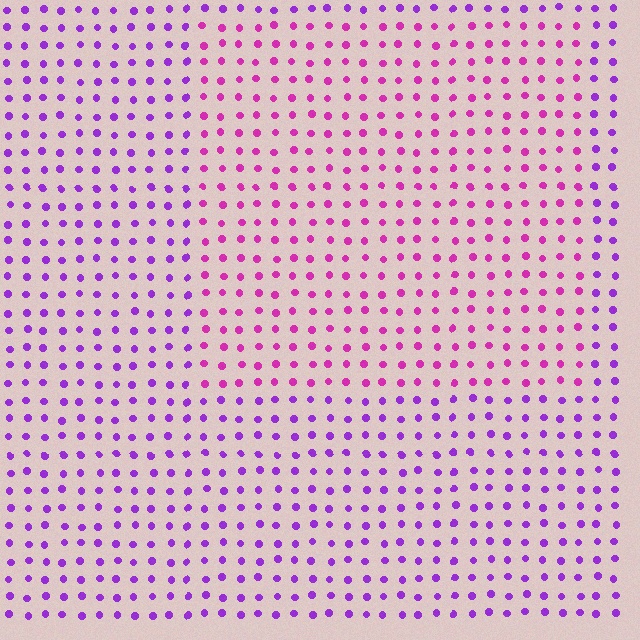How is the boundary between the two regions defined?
The boundary is defined purely by a slight shift in hue (about 34 degrees). Spacing, size, and orientation are identical on both sides.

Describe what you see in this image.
The image is filled with small purple elements in a uniform arrangement. A rectangle-shaped region is visible where the elements are tinted to a slightly different hue, forming a subtle color boundary.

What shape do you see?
I see a rectangle.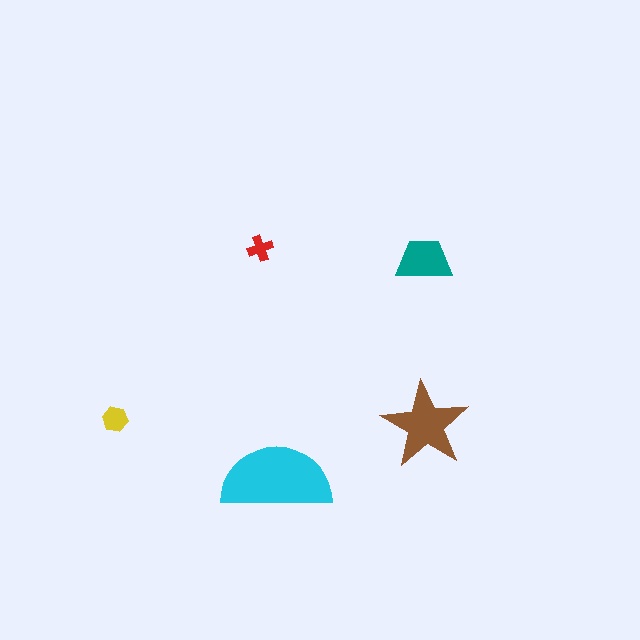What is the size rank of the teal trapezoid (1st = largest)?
3rd.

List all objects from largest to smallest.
The cyan semicircle, the brown star, the teal trapezoid, the yellow hexagon, the red cross.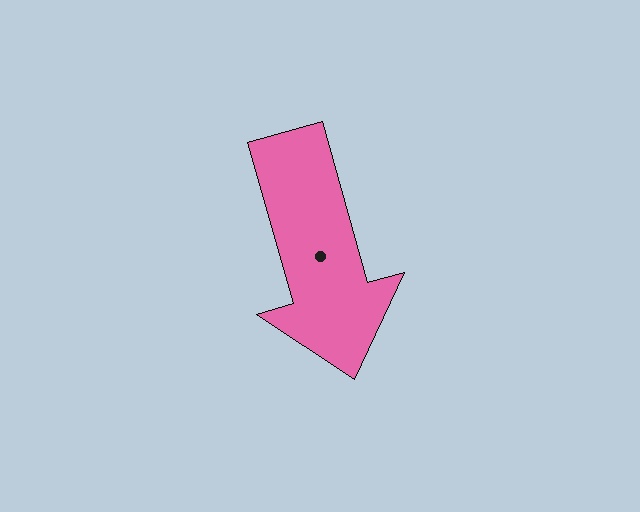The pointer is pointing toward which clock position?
Roughly 5 o'clock.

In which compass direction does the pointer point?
South.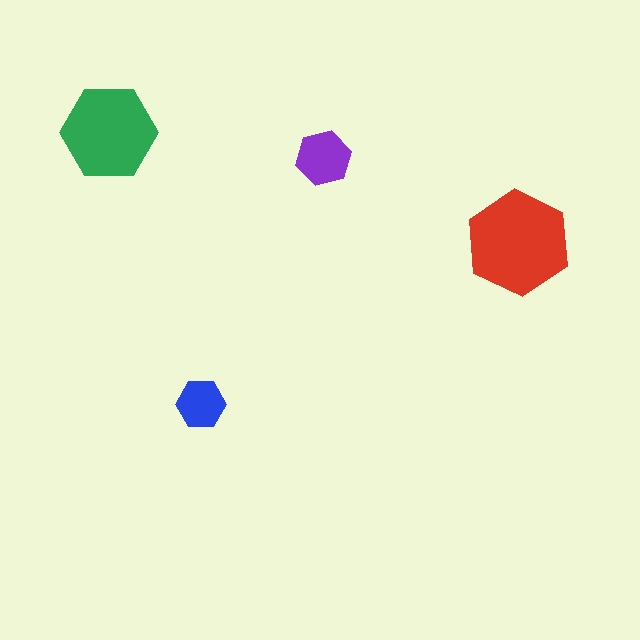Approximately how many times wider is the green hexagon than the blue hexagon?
About 2 times wider.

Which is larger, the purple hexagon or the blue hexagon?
The purple one.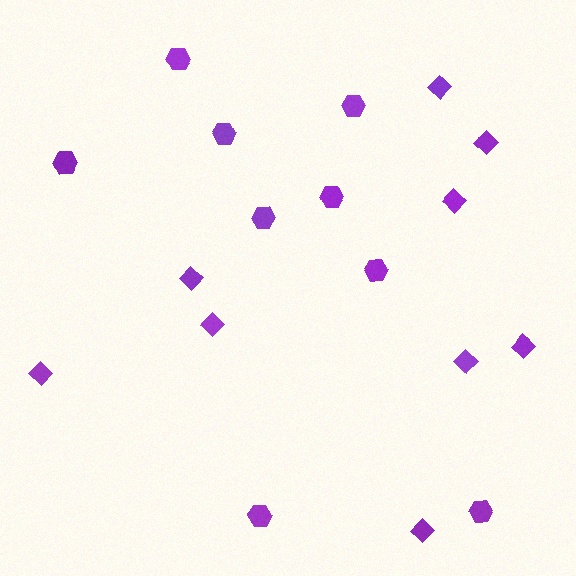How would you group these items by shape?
There are 2 groups: one group of hexagons (9) and one group of diamonds (9).